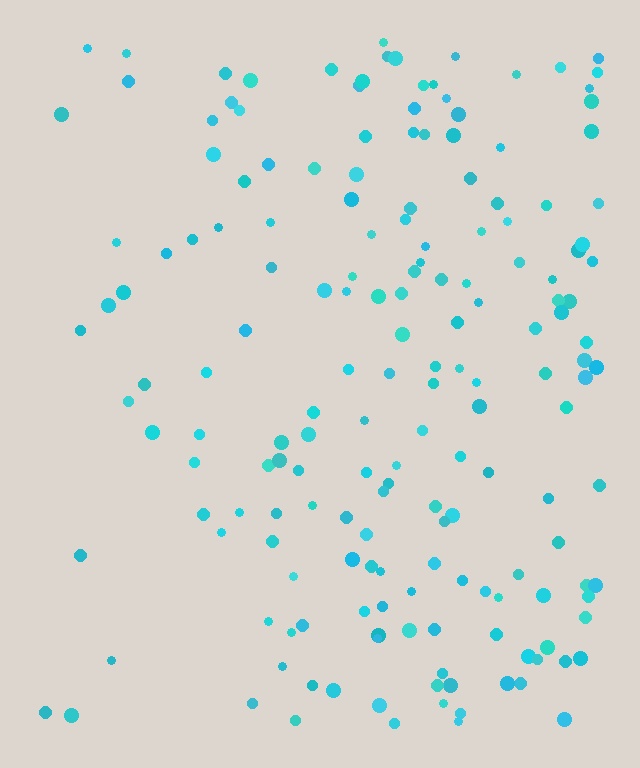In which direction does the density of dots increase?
From left to right, with the right side densest.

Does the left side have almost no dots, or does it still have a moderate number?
Still a moderate number, just noticeably fewer than the right.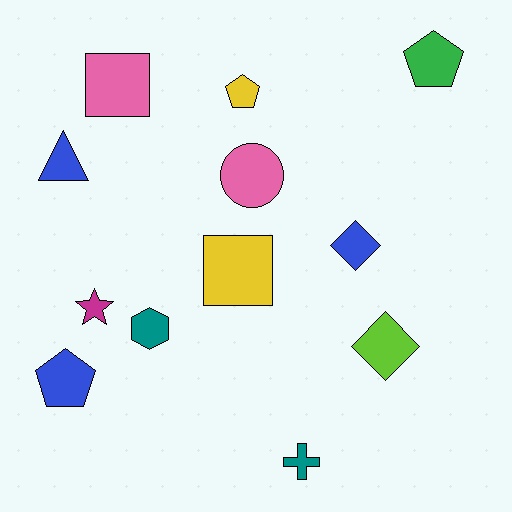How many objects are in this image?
There are 12 objects.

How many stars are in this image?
There is 1 star.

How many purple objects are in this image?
There are no purple objects.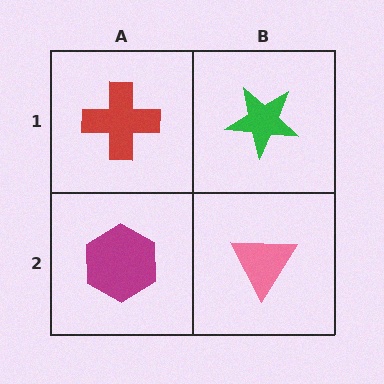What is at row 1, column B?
A green star.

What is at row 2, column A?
A magenta hexagon.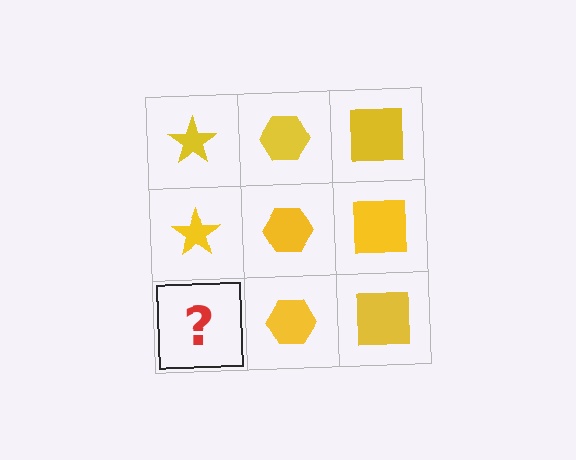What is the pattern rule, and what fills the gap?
The rule is that each column has a consistent shape. The gap should be filled with a yellow star.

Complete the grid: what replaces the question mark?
The question mark should be replaced with a yellow star.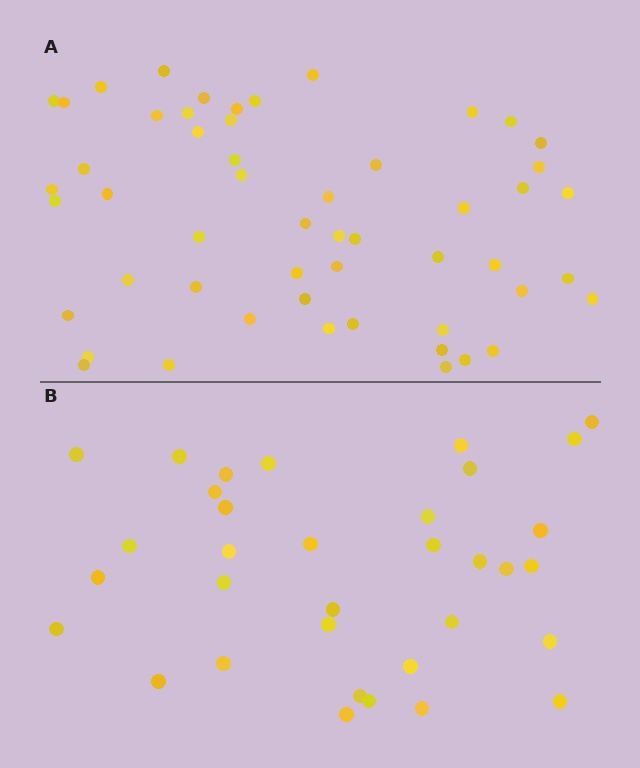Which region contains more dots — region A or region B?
Region A (the top region) has more dots.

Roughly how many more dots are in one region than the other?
Region A has approximately 20 more dots than region B.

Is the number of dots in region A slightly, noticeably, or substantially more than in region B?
Region A has substantially more. The ratio is roughly 1.6 to 1.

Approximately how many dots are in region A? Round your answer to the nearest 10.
About 50 dots. (The exact count is 53, which rounds to 50.)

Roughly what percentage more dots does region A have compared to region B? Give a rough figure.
About 55% more.